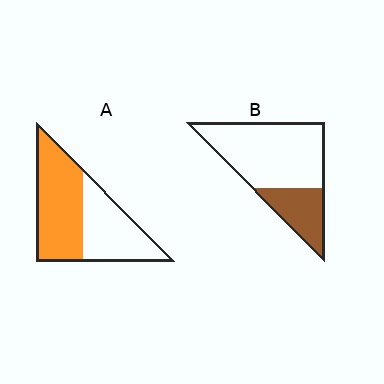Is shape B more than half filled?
No.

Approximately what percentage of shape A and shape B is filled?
A is approximately 55% and B is approximately 30%.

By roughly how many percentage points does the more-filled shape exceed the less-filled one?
By roughly 30 percentage points (A over B).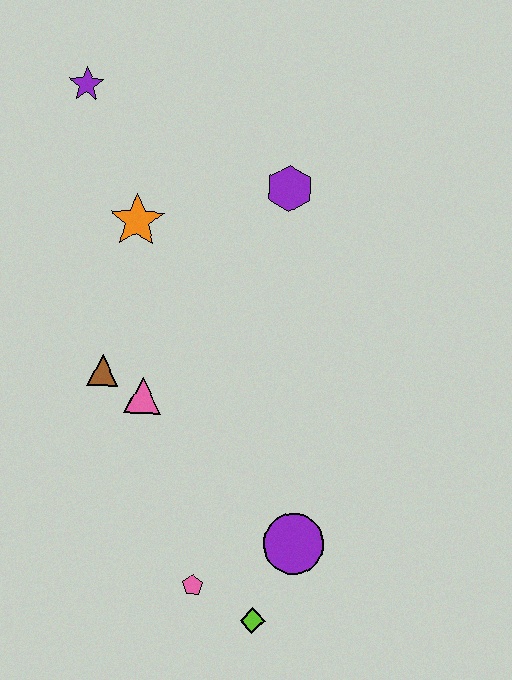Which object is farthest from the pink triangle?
The purple star is farthest from the pink triangle.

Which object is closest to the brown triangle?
The pink triangle is closest to the brown triangle.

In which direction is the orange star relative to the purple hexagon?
The orange star is to the left of the purple hexagon.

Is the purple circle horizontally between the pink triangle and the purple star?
No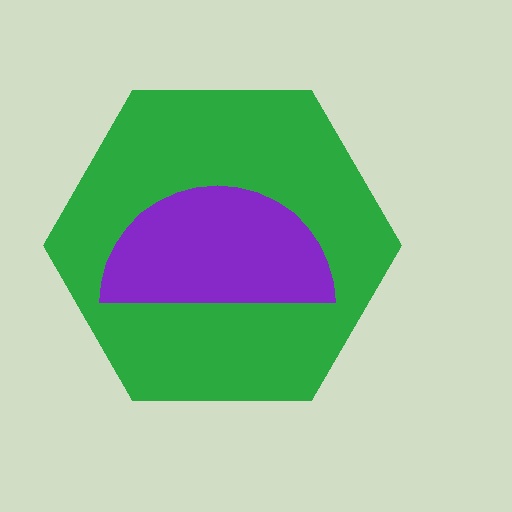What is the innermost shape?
The purple semicircle.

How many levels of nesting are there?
2.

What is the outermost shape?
The green hexagon.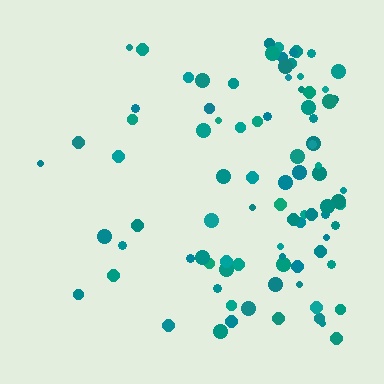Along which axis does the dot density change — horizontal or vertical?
Horizontal.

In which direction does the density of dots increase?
From left to right, with the right side densest.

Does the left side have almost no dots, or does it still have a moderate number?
Still a moderate number, just noticeably fewer than the right.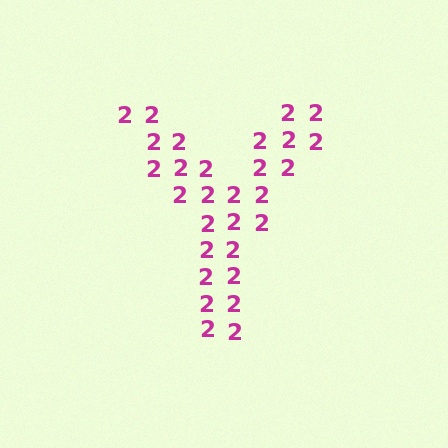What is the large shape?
The large shape is the letter Y.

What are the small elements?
The small elements are digit 2's.